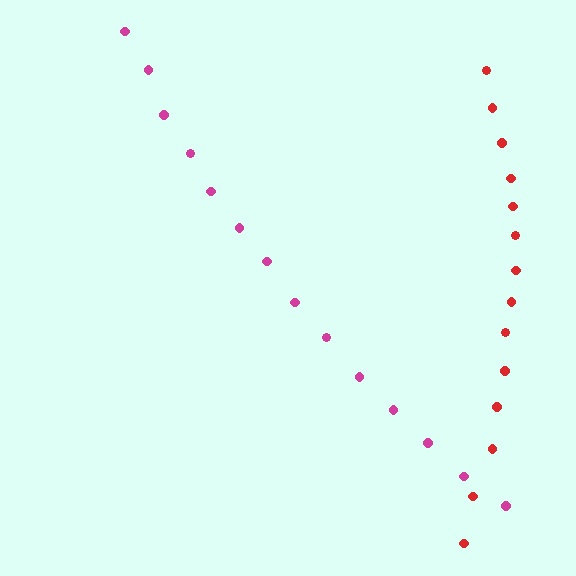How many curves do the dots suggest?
There are 2 distinct paths.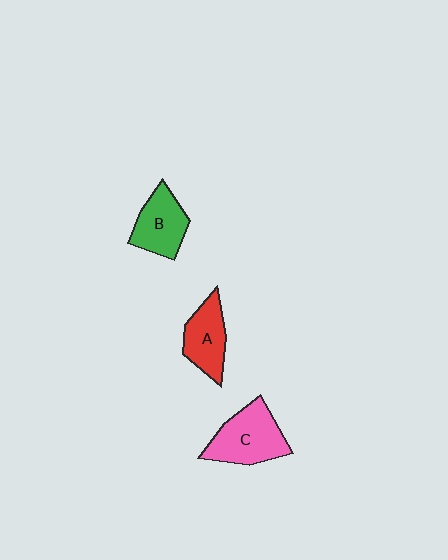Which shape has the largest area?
Shape C (pink).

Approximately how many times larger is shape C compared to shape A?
Approximately 1.3 times.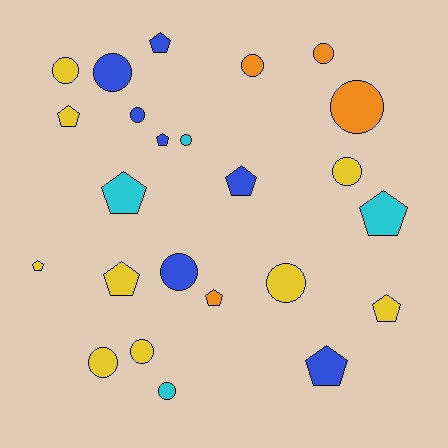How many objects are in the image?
There are 24 objects.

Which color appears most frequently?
Yellow, with 9 objects.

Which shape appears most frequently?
Circle, with 13 objects.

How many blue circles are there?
There are 3 blue circles.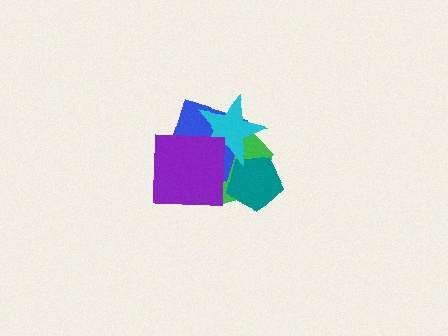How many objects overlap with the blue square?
3 objects overlap with the blue square.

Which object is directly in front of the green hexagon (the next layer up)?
The blue square is directly in front of the green hexagon.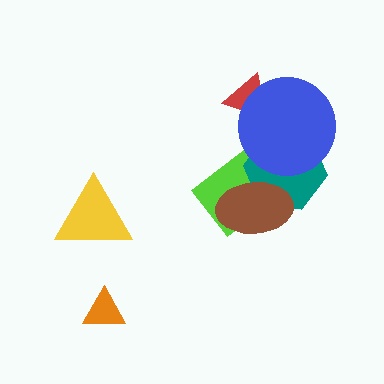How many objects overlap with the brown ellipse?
2 objects overlap with the brown ellipse.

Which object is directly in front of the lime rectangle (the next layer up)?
The teal hexagon is directly in front of the lime rectangle.